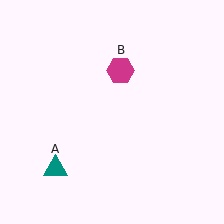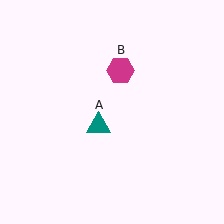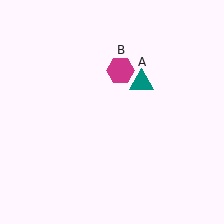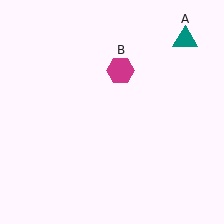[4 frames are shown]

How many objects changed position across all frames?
1 object changed position: teal triangle (object A).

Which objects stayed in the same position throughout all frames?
Magenta hexagon (object B) remained stationary.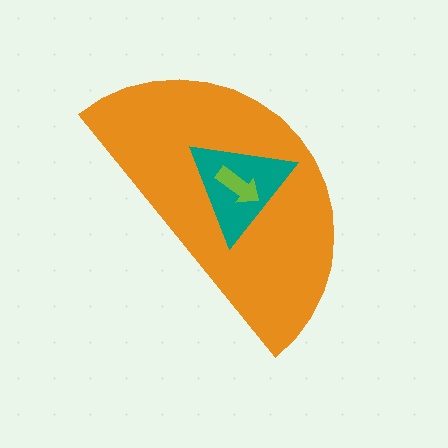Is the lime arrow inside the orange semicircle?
Yes.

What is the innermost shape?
The lime arrow.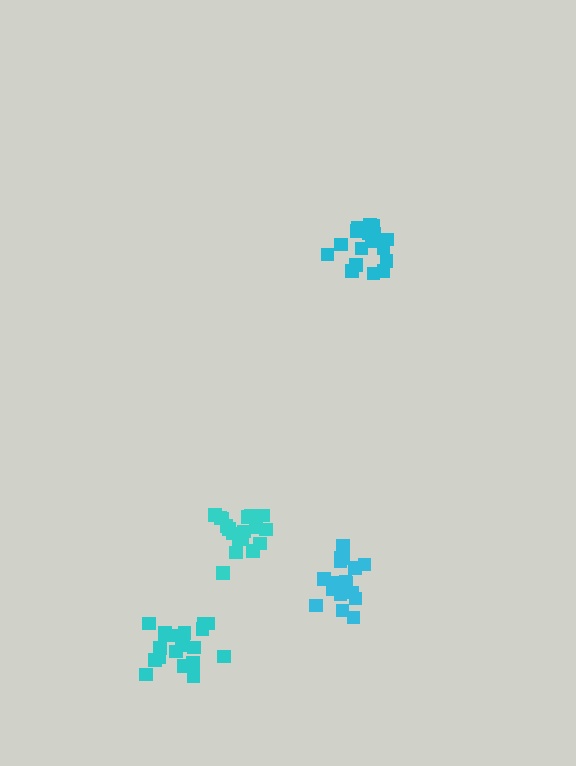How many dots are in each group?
Group 1: 18 dots, Group 2: 20 dots, Group 3: 17 dots, Group 4: 21 dots (76 total).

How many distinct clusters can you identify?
There are 4 distinct clusters.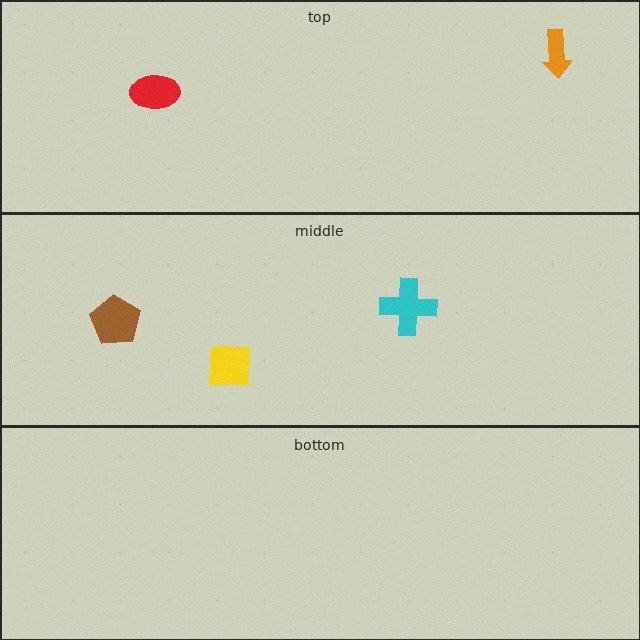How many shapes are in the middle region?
3.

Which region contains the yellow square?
The middle region.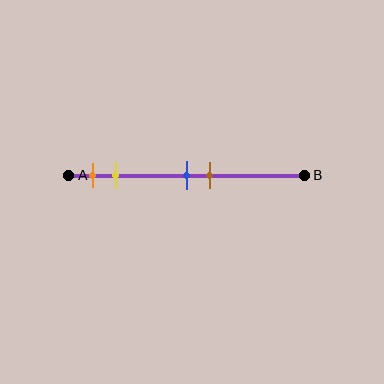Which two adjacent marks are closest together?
The blue and brown marks are the closest adjacent pair.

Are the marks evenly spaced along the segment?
No, the marks are not evenly spaced.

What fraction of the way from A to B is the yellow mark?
The yellow mark is approximately 20% (0.2) of the way from A to B.